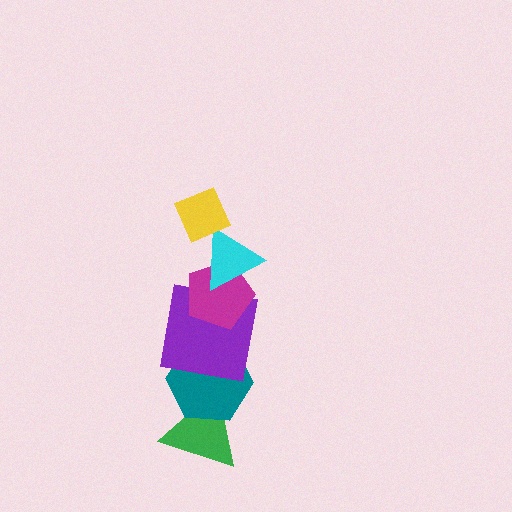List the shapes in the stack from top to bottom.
From top to bottom: the yellow diamond, the cyan triangle, the magenta pentagon, the purple square, the teal hexagon, the green triangle.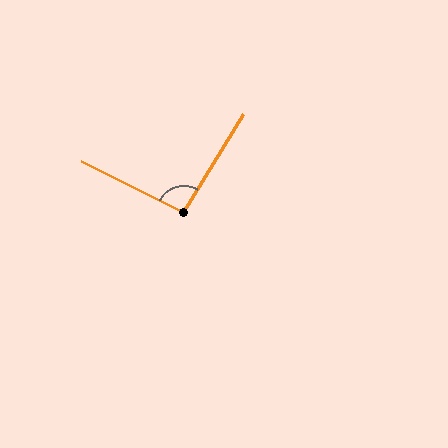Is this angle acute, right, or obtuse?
It is approximately a right angle.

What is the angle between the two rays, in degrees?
Approximately 95 degrees.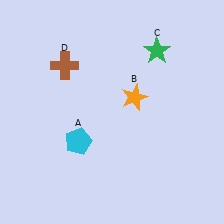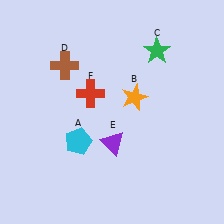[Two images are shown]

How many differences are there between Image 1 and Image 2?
There are 2 differences between the two images.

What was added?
A purple triangle (E), a red cross (F) were added in Image 2.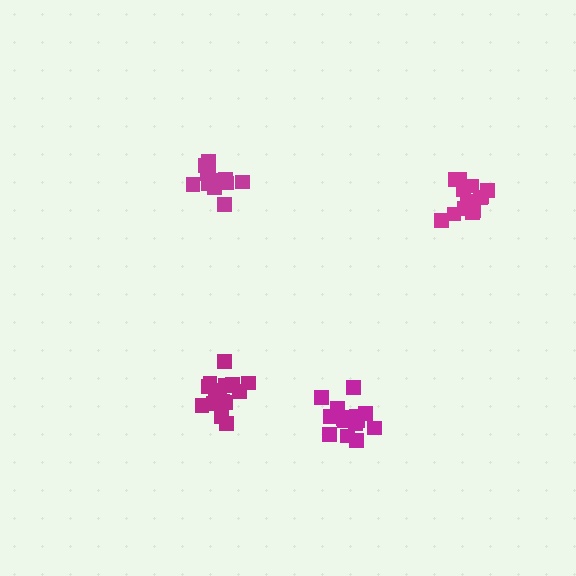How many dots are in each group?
Group 1: 15 dots, Group 2: 14 dots, Group 3: 18 dots, Group 4: 15 dots (62 total).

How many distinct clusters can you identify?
There are 4 distinct clusters.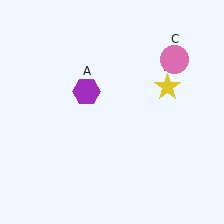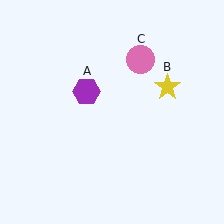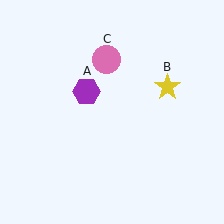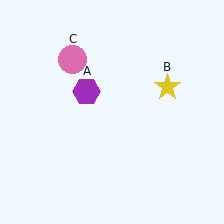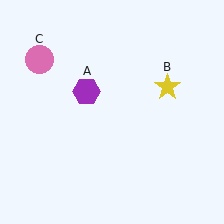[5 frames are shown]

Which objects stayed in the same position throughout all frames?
Purple hexagon (object A) and yellow star (object B) remained stationary.